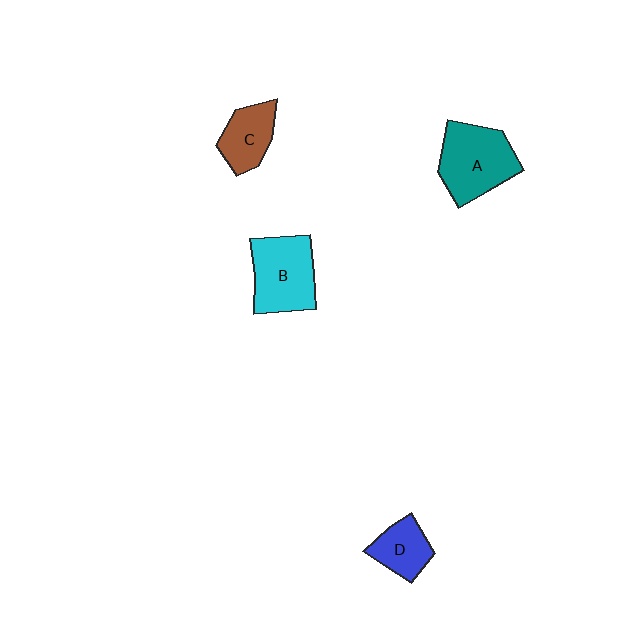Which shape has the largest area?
Shape A (teal).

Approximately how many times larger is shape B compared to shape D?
Approximately 1.7 times.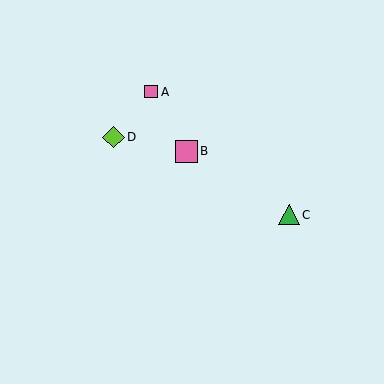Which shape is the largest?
The lime diamond (labeled D) is the largest.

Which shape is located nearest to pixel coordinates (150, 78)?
The pink square (labeled A) at (151, 92) is nearest to that location.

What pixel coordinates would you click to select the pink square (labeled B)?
Click at (187, 151) to select the pink square B.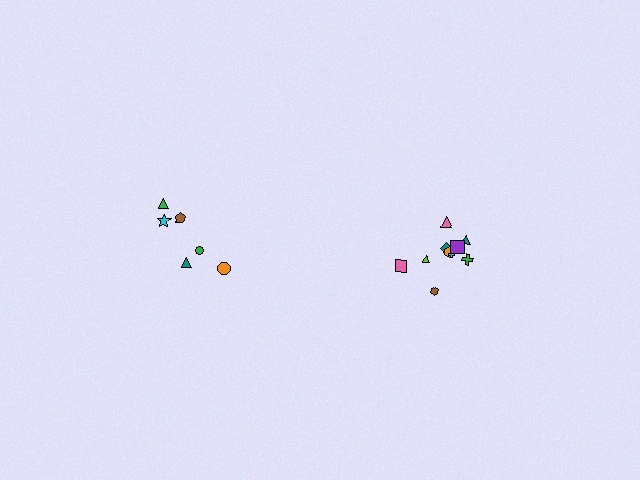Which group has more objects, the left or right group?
The right group.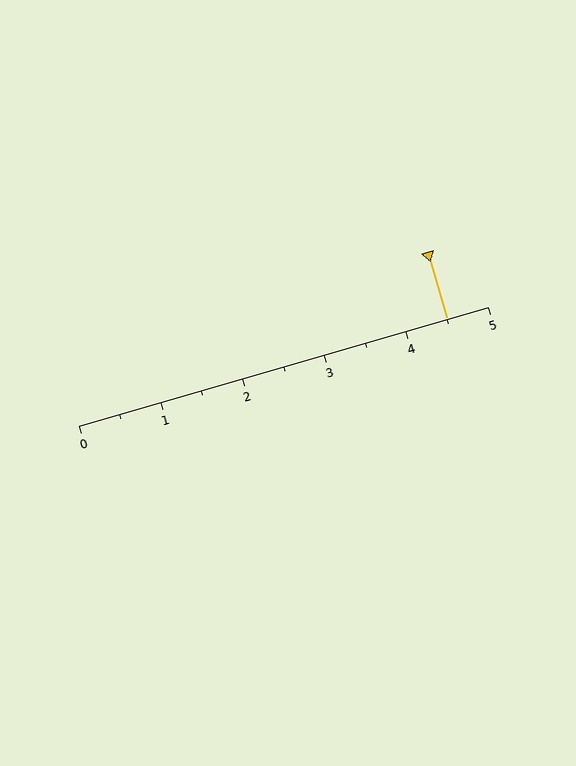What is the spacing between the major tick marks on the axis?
The major ticks are spaced 1 apart.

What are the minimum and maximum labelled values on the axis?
The axis runs from 0 to 5.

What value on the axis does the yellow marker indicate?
The marker indicates approximately 4.5.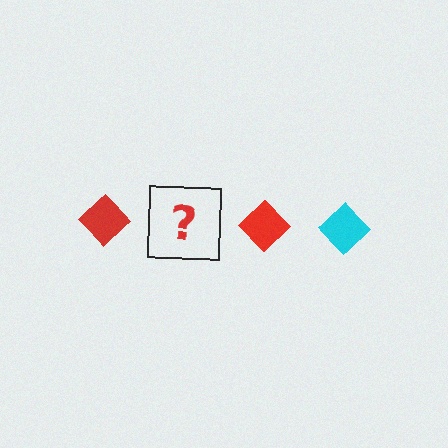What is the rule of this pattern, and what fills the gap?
The rule is that the pattern cycles through red, cyan diamonds. The gap should be filled with a cyan diamond.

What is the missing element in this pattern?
The missing element is a cyan diamond.